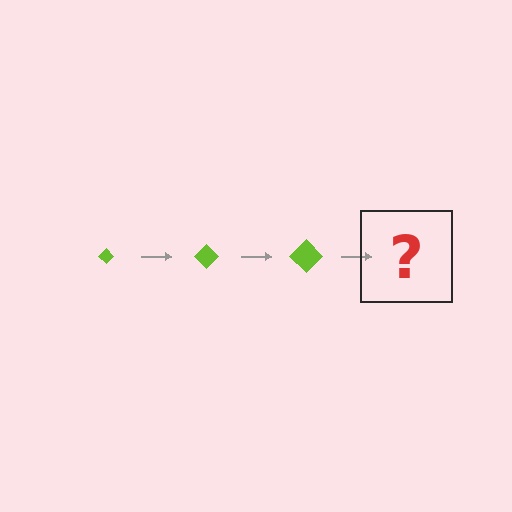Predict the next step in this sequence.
The next step is a lime diamond, larger than the previous one.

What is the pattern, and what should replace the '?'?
The pattern is that the diamond gets progressively larger each step. The '?' should be a lime diamond, larger than the previous one.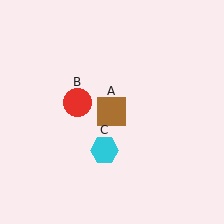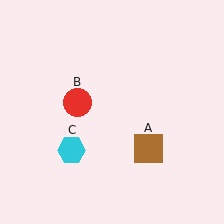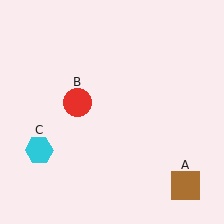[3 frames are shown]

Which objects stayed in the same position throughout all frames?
Red circle (object B) remained stationary.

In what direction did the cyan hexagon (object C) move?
The cyan hexagon (object C) moved left.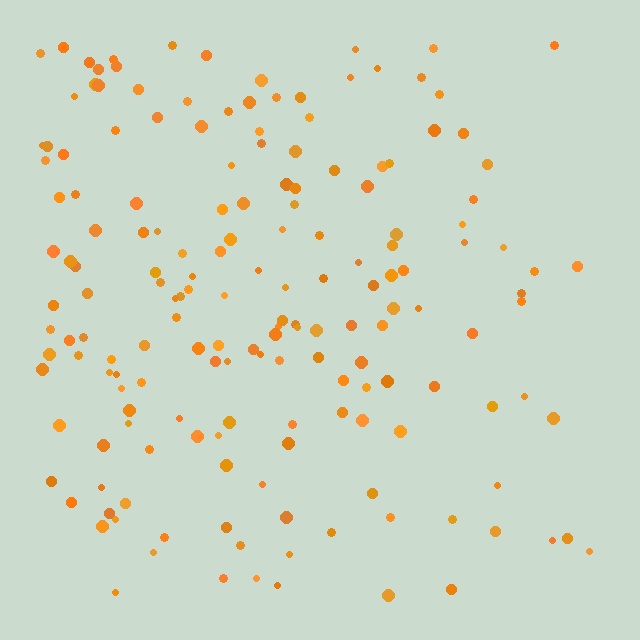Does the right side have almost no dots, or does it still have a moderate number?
Still a moderate number, just noticeably fewer than the left.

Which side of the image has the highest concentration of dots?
The left.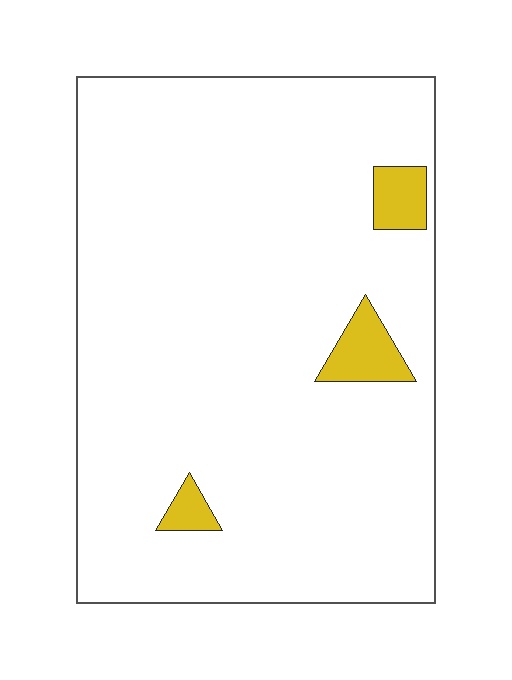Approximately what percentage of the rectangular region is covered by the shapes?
Approximately 5%.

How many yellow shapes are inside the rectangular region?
3.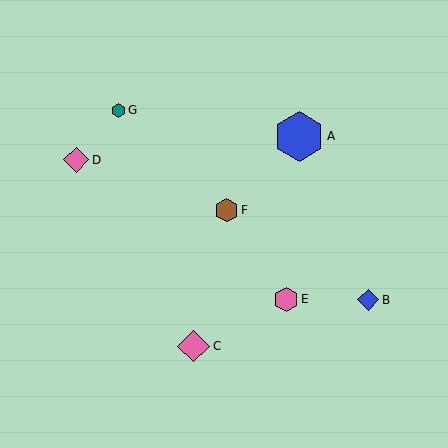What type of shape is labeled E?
Shape E is a pink hexagon.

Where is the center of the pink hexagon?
The center of the pink hexagon is at (286, 299).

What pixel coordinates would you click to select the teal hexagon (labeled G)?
Click at (119, 110) to select the teal hexagon G.